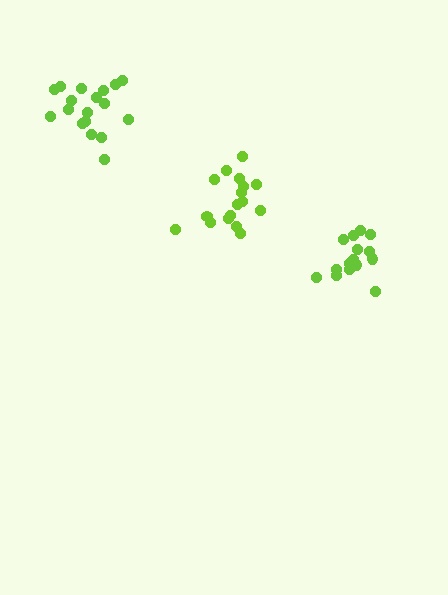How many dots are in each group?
Group 1: 18 dots, Group 2: 15 dots, Group 3: 17 dots (50 total).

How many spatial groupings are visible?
There are 3 spatial groupings.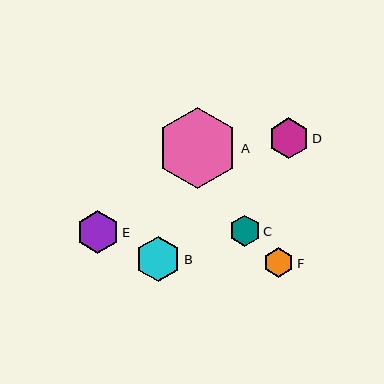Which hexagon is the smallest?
Hexagon F is the smallest with a size of approximately 30 pixels.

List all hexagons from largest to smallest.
From largest to smallest: A, B, E, D, C, F.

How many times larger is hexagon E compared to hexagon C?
Hexagon E is approximately 1.4 times the size of hexagon C.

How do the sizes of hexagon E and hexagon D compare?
Hexagon E and hexagon D are approximately the same size.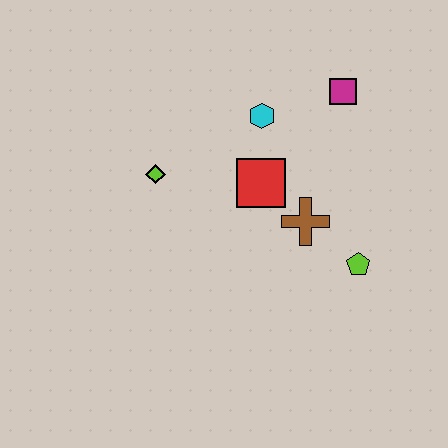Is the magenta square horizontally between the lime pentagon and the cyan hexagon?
Yes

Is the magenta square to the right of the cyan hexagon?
Yes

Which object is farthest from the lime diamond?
The lime pentagon is farthest from the lime diamond.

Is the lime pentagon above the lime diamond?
No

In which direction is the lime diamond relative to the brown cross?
The lime diamond is to the left of the brown cross.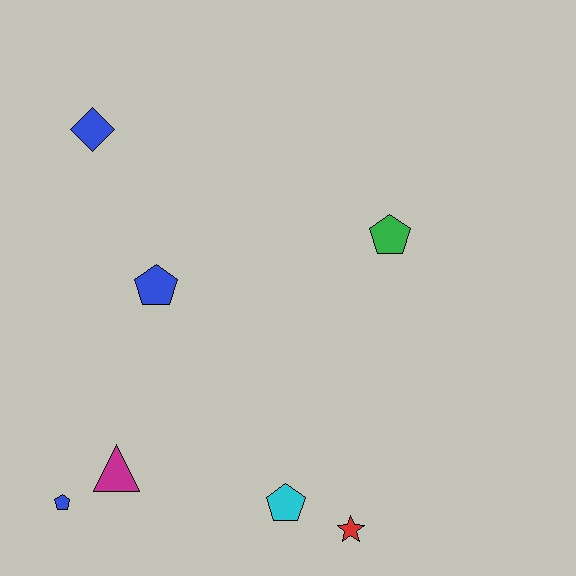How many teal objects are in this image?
There are no teal objects.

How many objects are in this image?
There are 7 objects.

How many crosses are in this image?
There are no crosses.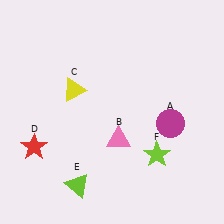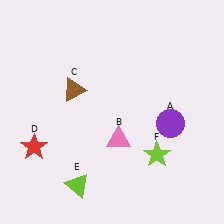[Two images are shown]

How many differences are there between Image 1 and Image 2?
There are 2 differences between the two images.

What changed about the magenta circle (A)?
In Image 1, A is magenta. In Image 2, it changed to purple.